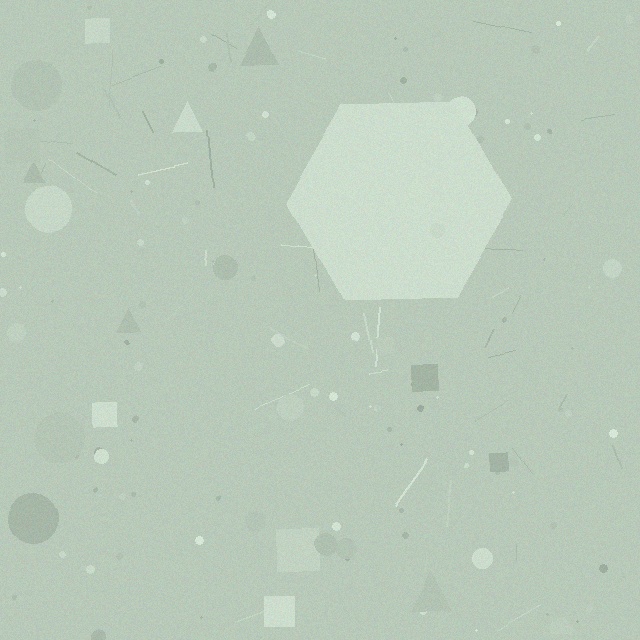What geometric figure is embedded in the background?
A hexagon is embedded in the background.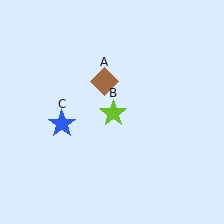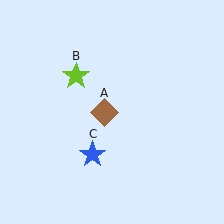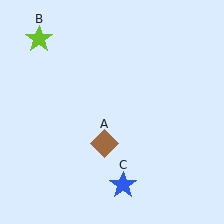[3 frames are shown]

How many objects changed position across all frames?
3 objects changed position: brown diamond (object A), lime star (object B), blue star (object C).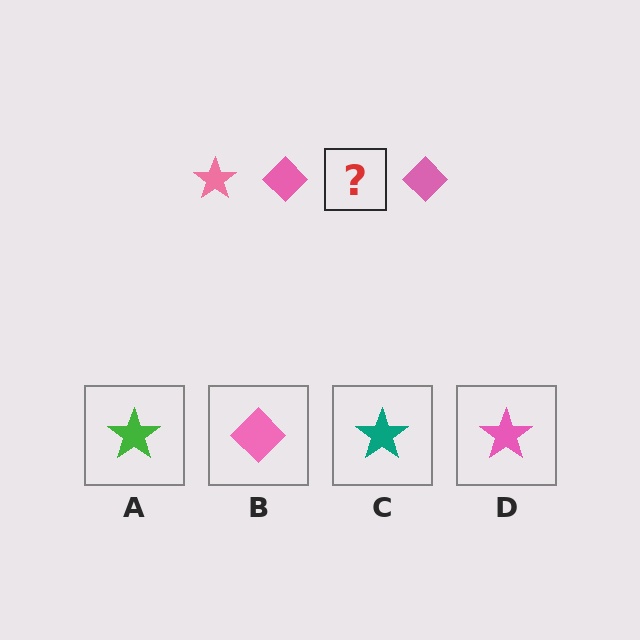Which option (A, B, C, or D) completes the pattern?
D.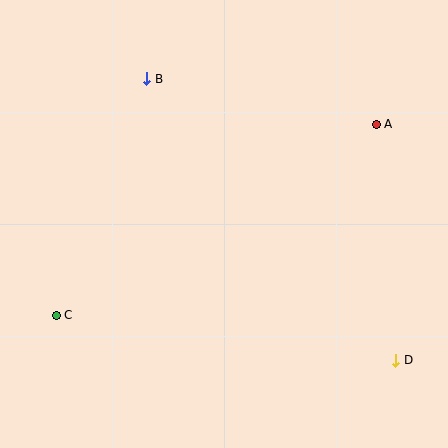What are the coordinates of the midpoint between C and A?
The midpoint between C and A is at (216, 220).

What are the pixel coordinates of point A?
Point A is at (376, 124).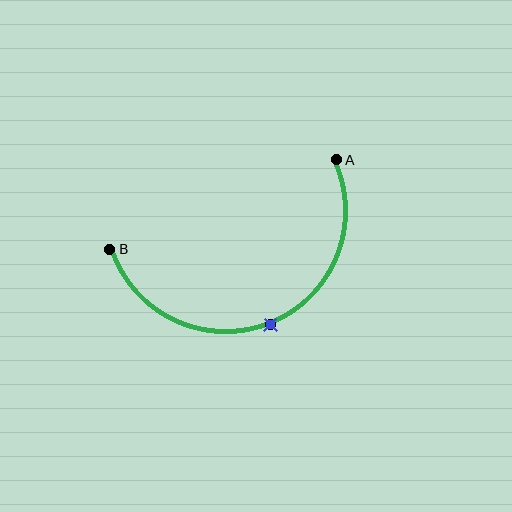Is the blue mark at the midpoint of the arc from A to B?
Yes. The blue mark lies on the arc at equal arc-length from both A and B — it is the arc midpoint.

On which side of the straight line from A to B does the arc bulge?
The arc bulges below the straight line connecting A and B.